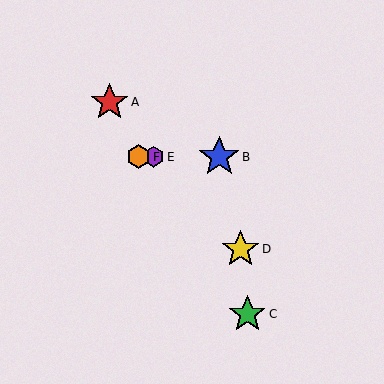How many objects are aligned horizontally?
3 objects (B, E, F) are aligned horizontally.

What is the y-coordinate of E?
Object E is at y≈157.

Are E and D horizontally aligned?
No, E is at y≈157 and D is at y≈249.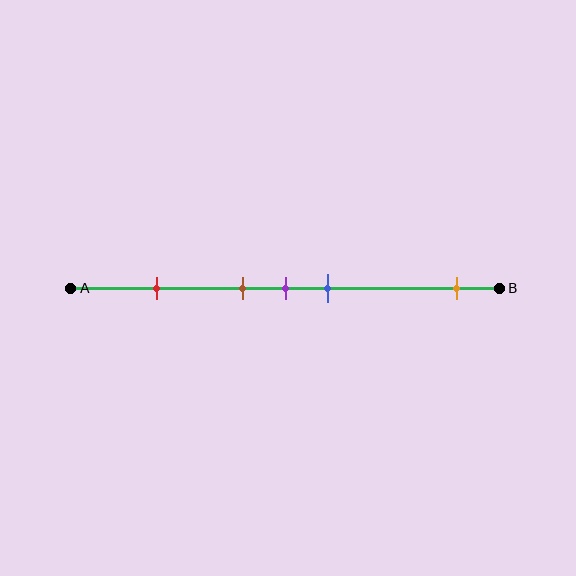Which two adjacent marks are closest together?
The brown and purple marks are the closest adjacent pair.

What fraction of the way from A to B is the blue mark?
The blue mark is approximately 60% (0.6) of the way from A to B.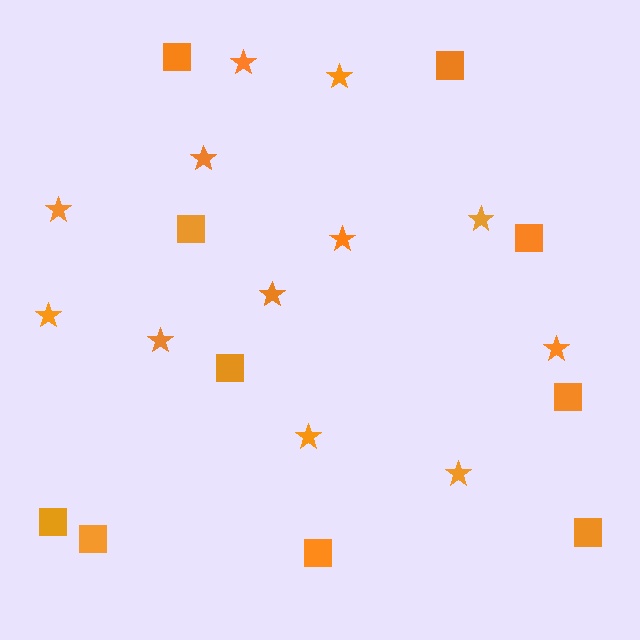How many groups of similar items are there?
There are 2 groups: one group of squares (10) and one group of stars (12).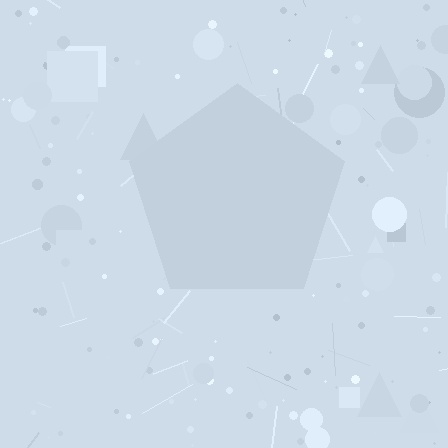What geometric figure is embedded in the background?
A pentagon is embedded in the background.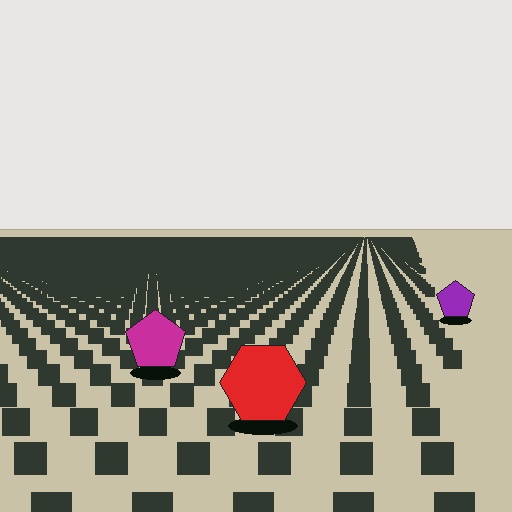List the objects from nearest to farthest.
From nearest to farthest: the red hexagon, the magenta pentagon, the purple pentagon.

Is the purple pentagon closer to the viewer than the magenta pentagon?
No. The magenta pentagon is closer — you can tell from the texture gradient: the ground texture is coarser near it.